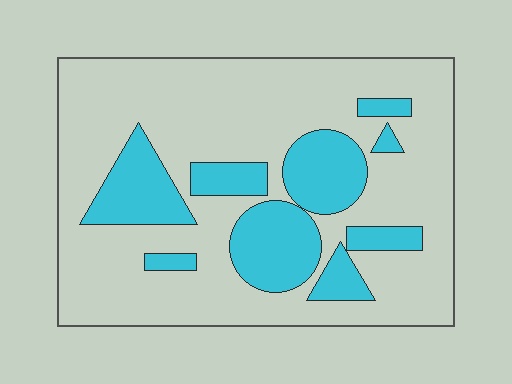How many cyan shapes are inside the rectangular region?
9.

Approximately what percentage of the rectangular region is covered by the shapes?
Approximately 25%.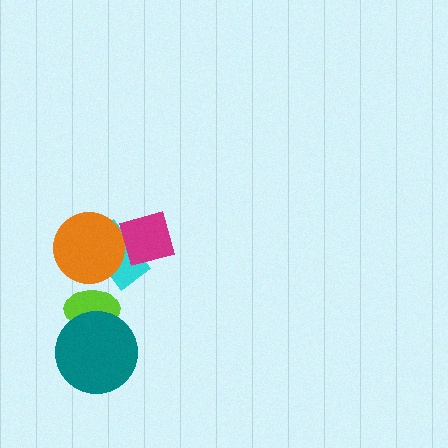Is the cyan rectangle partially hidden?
Yes, it is partially covered by another shape.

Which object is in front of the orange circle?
The magenta square is in front of the orange circle.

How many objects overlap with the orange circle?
2 objects overlap with the orange circle.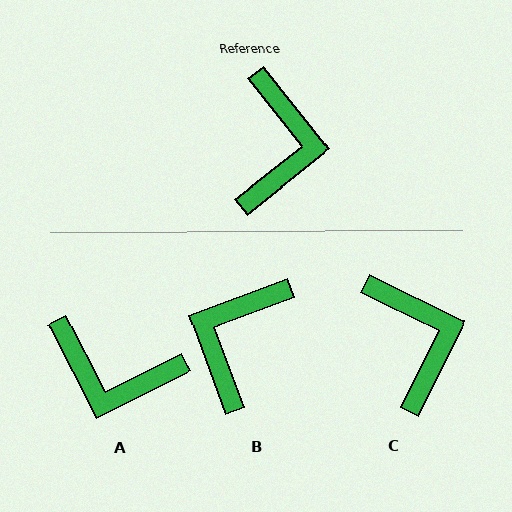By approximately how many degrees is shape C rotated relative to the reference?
Approximately 25 degrees counter-clockwise.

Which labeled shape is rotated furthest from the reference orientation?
B, about 162 degrees away.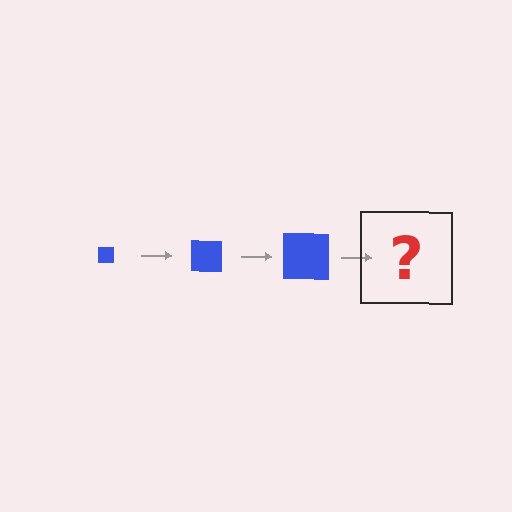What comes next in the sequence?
The next element should be a blue square, larger than the previous one.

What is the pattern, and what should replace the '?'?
The pattern is that the square gets progressively larger each step. The '?' should be a blue square, larger than the previous one.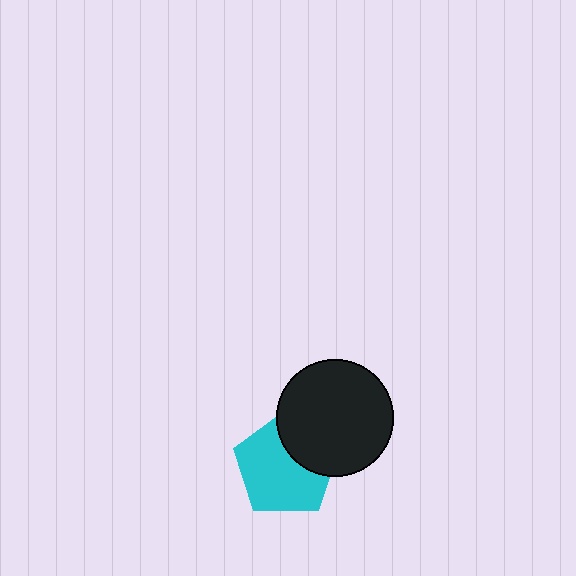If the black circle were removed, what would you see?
You would see the complete cyan pentagon.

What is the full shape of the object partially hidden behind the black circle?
The partially hidden object is a cyan pentagon.